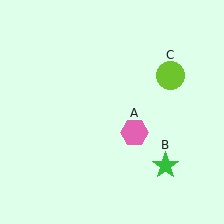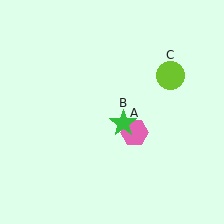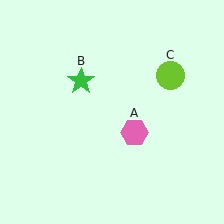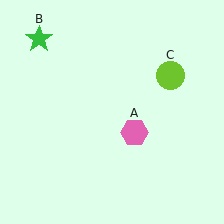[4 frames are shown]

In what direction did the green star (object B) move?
The green star (object B) moved up and to the left.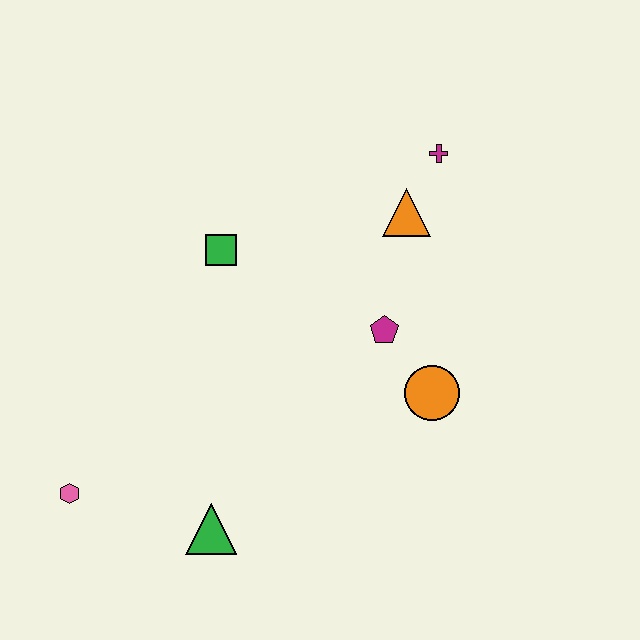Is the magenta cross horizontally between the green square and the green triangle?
No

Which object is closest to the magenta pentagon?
The orange circle is closest to the magenta pentagon.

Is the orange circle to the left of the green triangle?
No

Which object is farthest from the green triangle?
The magenta cross is farthest from the green triangle.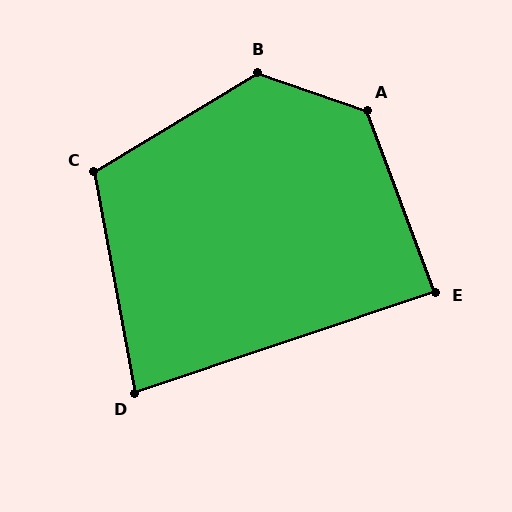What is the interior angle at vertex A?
Approximately 130 degrees (obtuse).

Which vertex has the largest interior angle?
B, at approximately 130 degrees.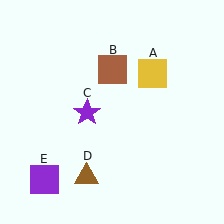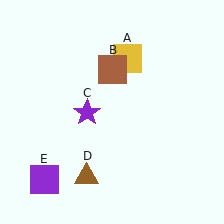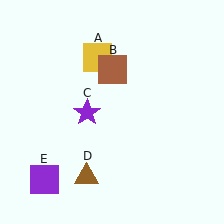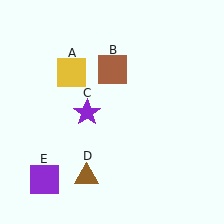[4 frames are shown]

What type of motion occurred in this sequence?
The yellow square (object A) rotated counterclockwise around the center of the scene.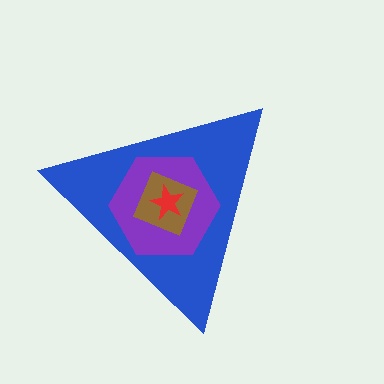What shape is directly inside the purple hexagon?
The brown diamond.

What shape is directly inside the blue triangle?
The purple hexagon.